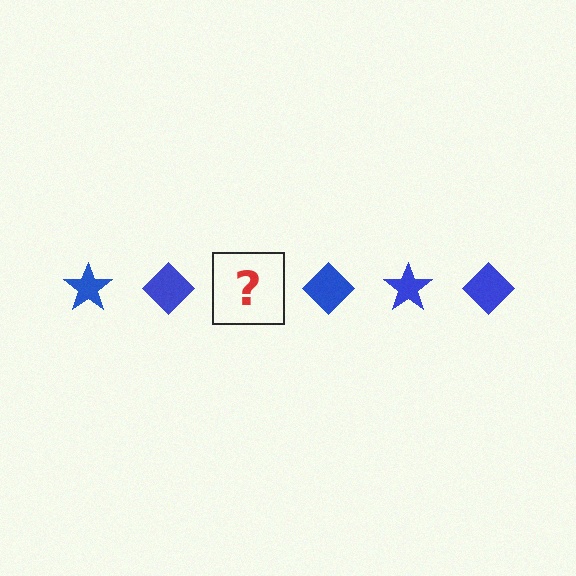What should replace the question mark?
The question mark should be replaced with a blue star.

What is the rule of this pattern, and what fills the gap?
The rule is that the pattern cycles through star, diamond shapes in blue. The gap should be filled with a blue star.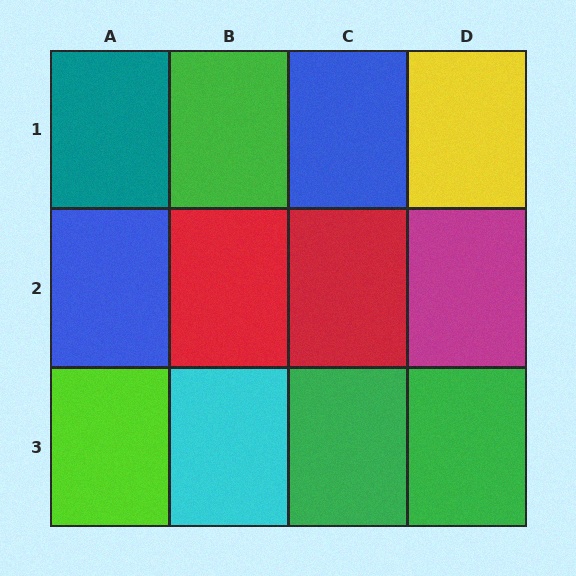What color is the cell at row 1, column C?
Blue.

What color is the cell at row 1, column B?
Green.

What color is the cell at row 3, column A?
Lime.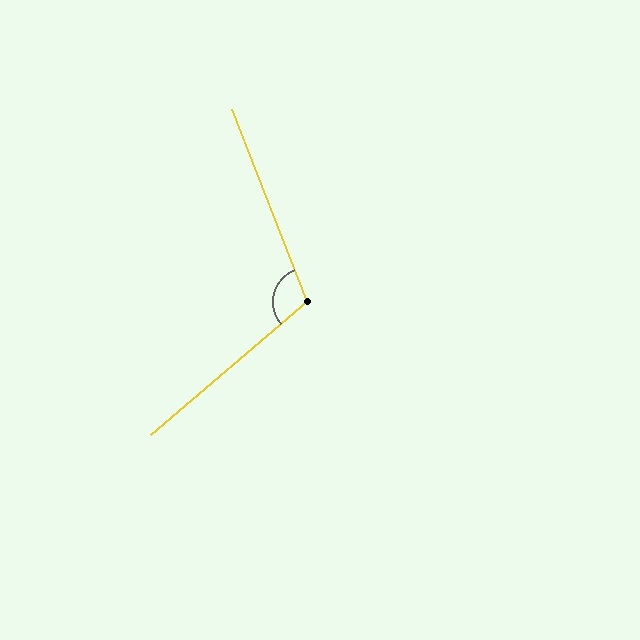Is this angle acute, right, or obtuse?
It is obtuse.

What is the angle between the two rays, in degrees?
Approximately 109 degrees.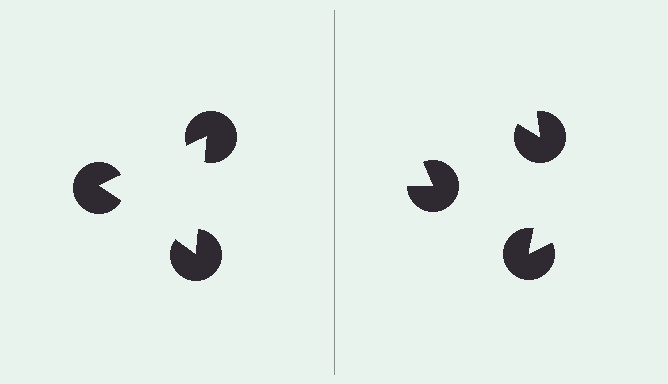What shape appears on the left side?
An illusory triangle.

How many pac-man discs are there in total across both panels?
6 — 3 on each side.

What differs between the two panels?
The pac-man discs are positioned identically on both sides; only the wedge orientations differ. On the left they align to a triangle; on the right they are misaligned.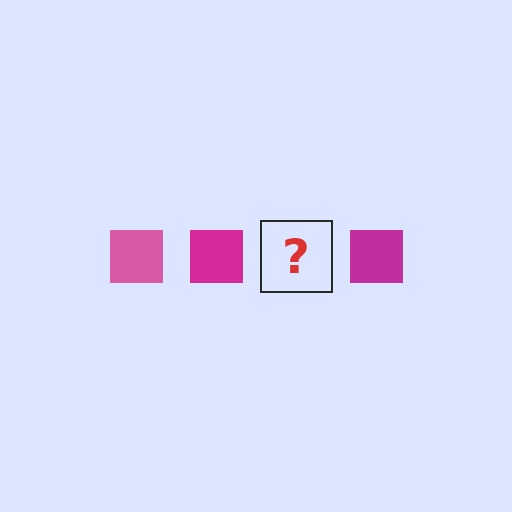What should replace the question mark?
The question mark should be replaced with a pink square.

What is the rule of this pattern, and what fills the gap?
The rule is that the pattern cycles through pink, magenta squares. The gap should be filled with a pink square.